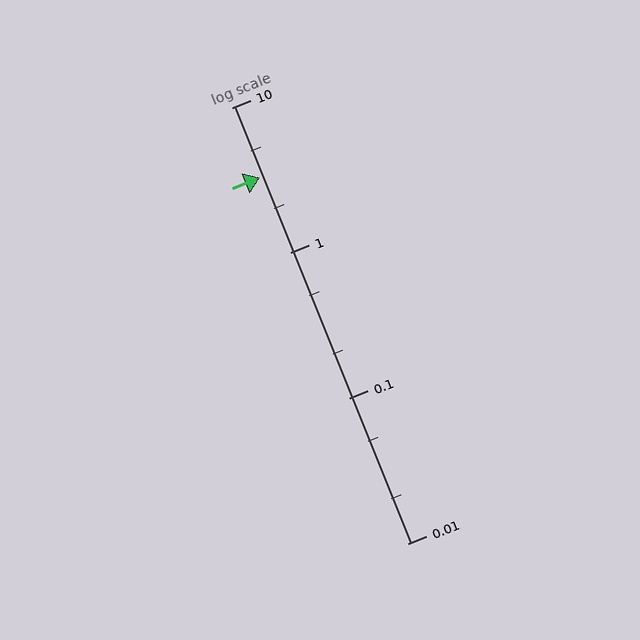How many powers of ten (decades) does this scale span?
The scale spans 3 decades, from 0.01 to 10.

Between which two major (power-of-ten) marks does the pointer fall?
The pointer is between 1 and 10.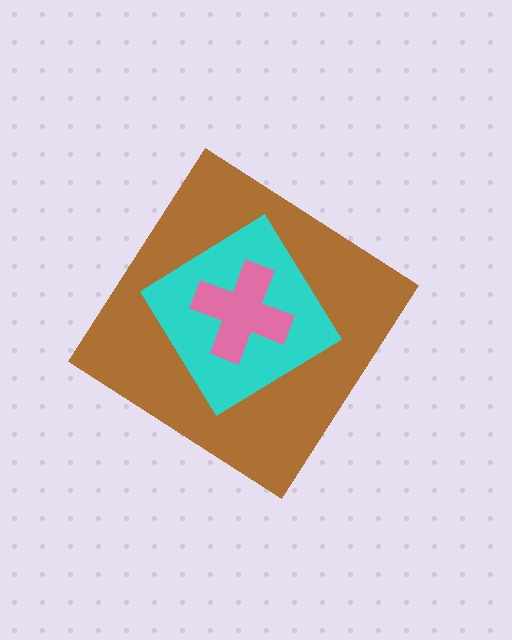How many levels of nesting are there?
3.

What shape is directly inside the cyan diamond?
The pink cross.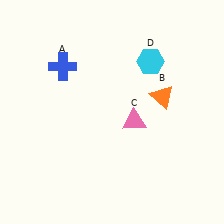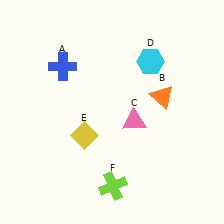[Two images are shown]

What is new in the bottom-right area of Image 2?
A lime cross (F) was added in the bottom-right area of Image 2.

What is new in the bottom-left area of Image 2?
A yellow diamond (E) was added in the bottom-left area of Image 2.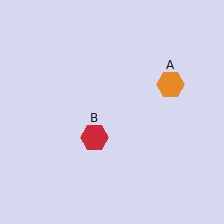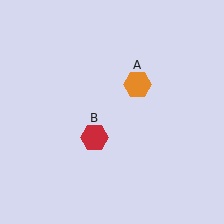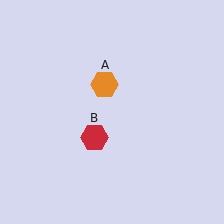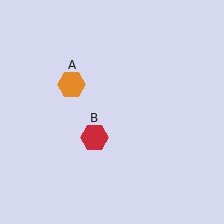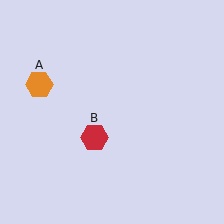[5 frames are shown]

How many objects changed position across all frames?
1 object changed position: orange hexagon (object A).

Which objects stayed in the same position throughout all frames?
Red hexagon (object B) remained stationary.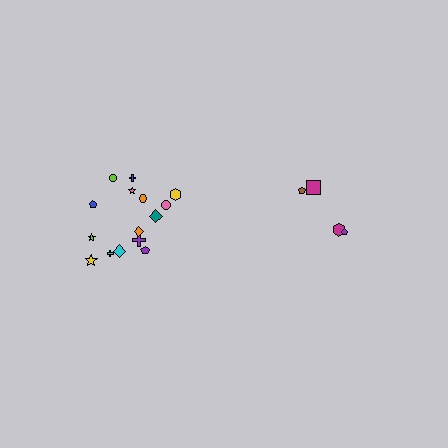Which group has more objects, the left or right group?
The left group.